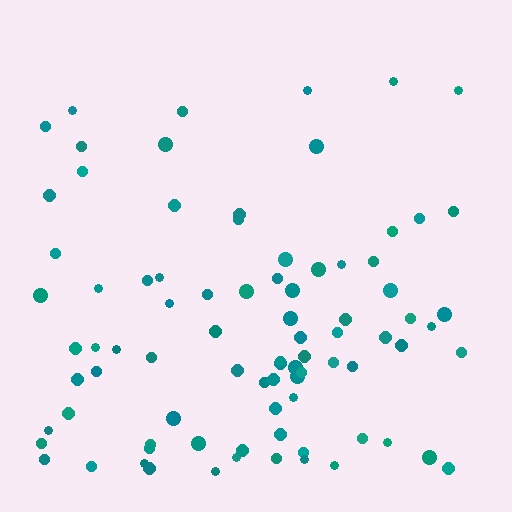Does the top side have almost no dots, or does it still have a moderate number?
Still a moderate number, just noticeably fewer than the bottom.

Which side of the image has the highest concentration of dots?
The bottom.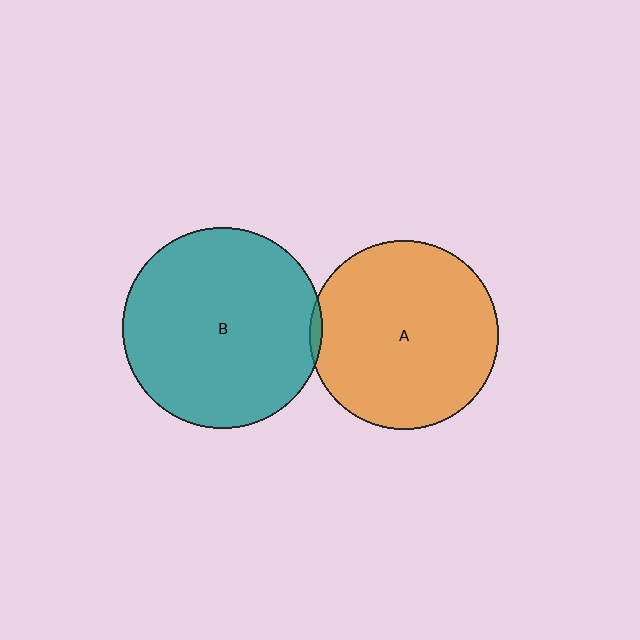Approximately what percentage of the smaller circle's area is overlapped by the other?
Approximately 5%.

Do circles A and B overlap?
Yes.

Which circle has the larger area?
Circle B (teal).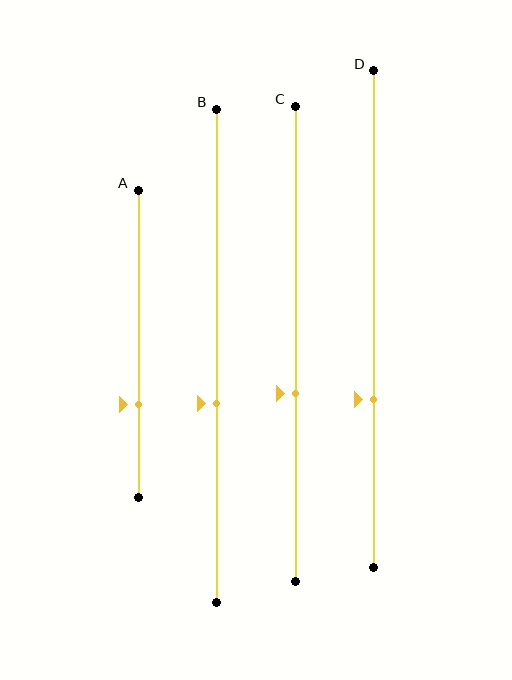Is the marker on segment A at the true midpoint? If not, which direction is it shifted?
No, the marker on segment A is shifted downward by about 20% of the segment length.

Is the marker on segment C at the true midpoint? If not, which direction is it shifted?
No, the marker on segment C is shifted downward by about 11% of the segment length.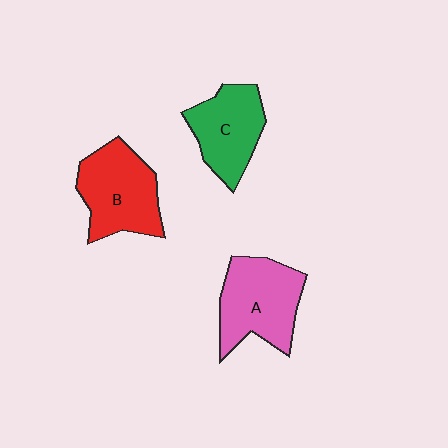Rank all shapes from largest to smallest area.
From largest to smallest: A (pink), B (red), C (green).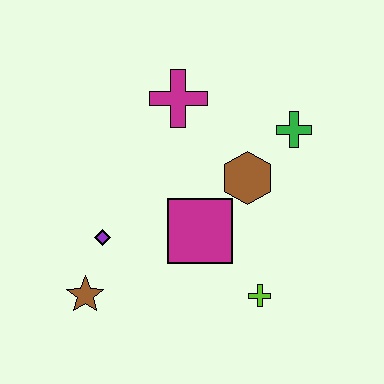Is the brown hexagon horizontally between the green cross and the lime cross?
No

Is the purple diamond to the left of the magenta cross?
Yes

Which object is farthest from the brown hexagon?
The brown star is farthest from the brown hexagon.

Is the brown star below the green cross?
Yes